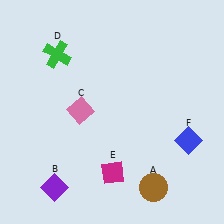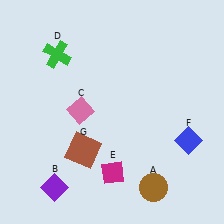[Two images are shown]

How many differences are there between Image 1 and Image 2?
There is 1 difference between the two images.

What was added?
A brown square (G) was added in Image 2.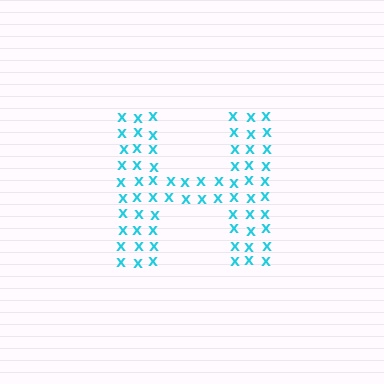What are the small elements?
The small elements are letter X's.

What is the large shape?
The large shape is the letter H.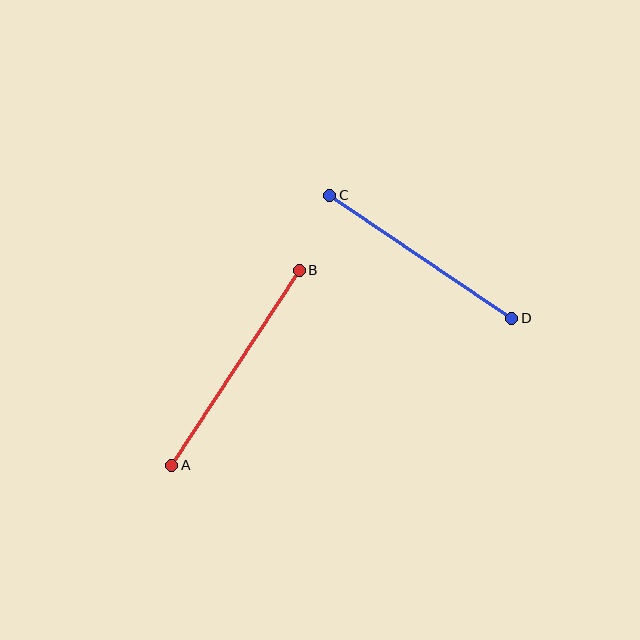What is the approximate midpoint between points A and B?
The midpoint is at approximately (235, 368) pixels.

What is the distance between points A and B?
The distance is approximately 233 pixels.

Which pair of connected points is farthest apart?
Points A and B are farthest apart.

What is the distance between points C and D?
The distance is approximately 220 pixels.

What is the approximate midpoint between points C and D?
The midpoint is at approximately (421, 257) pixels.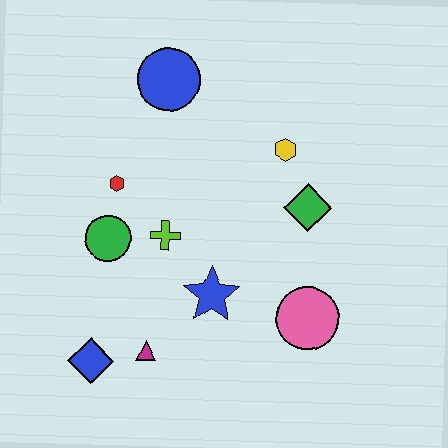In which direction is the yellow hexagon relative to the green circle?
The yellow hexagon is to the right of the green circle.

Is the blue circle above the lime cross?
Yes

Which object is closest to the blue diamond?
The magenta triangle is closest to the blue diamond.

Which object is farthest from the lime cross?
The pink circle is farthest from the lime cross.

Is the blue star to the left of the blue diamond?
No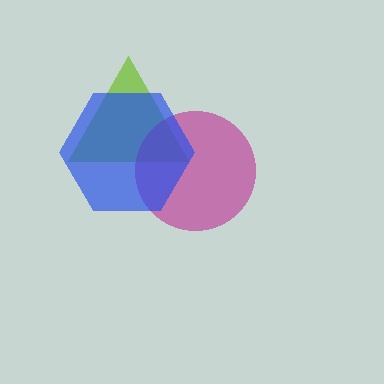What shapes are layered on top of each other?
The layered shapes are: a lime triangle, a magenta circle, a blue hexagon.